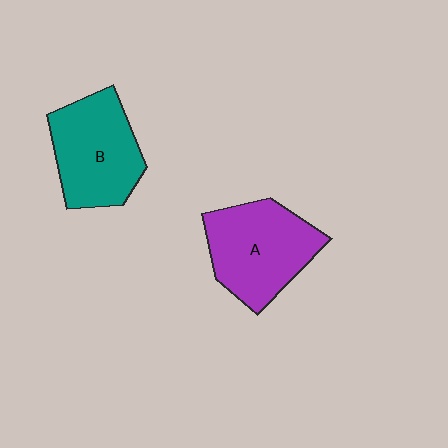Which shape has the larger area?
Shape A (purple).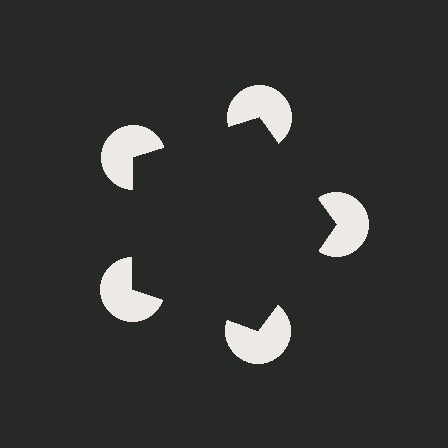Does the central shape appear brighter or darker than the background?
It typically appears slightly darker than the background, even though no actual brightness change is drawn.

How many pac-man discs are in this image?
There are 5 — one at each vertex of the illusory pentagon.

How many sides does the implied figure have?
5 sides.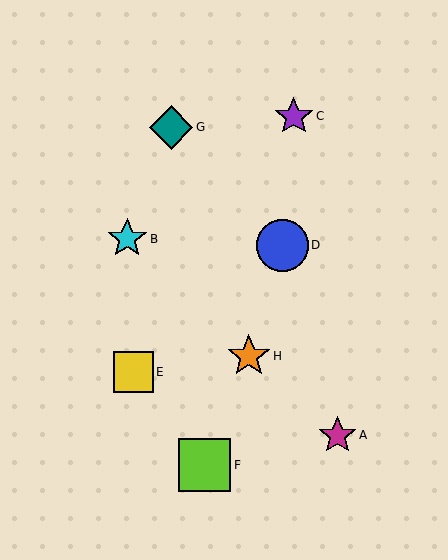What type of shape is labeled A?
Shape A is a magenta star.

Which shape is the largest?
The lime square (labeled F) is the largest.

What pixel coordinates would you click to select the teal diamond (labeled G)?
Click at (171, 127) to select the teal diamond G.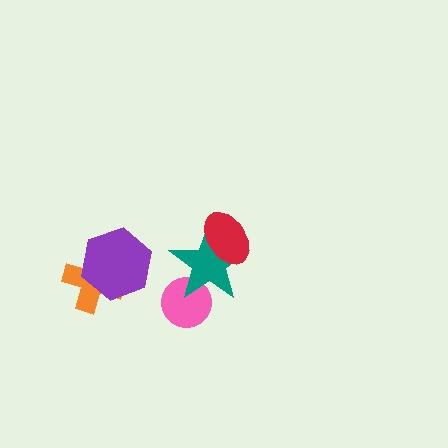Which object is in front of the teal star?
The red ellipse is in front of the teal star.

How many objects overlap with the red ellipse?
1 object overlaps with the red ellipse.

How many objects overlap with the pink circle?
1 object overlaps with the pink circle.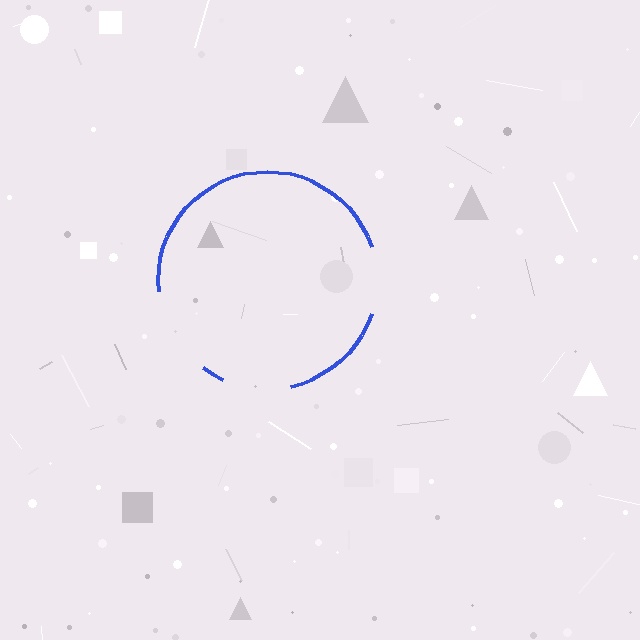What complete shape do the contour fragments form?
The contour fragments form a circle.